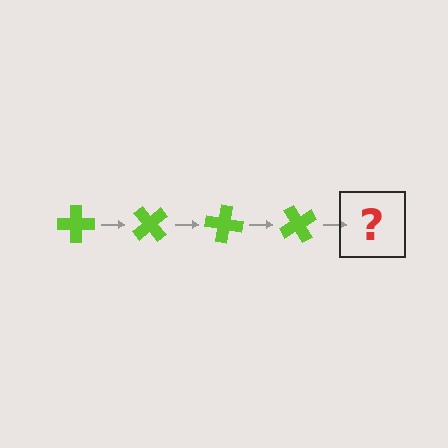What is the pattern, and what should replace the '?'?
The pattern is that the cross rotates 50 degrees each step. The '?' should be a lime cross rotated 200 degrees.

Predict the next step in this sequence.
The next step is a lime cross rotated 200 degrees.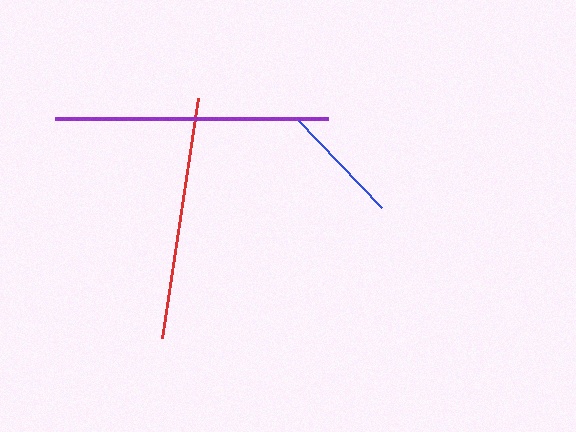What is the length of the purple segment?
The purple segment is approximately 273 pixels long.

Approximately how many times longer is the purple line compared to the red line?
The purple line is approximately 1.1 times the length of the red line.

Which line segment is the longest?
The purple line is the longest at approximately 273 pixels.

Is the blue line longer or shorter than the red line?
The red line is longer than the blue line.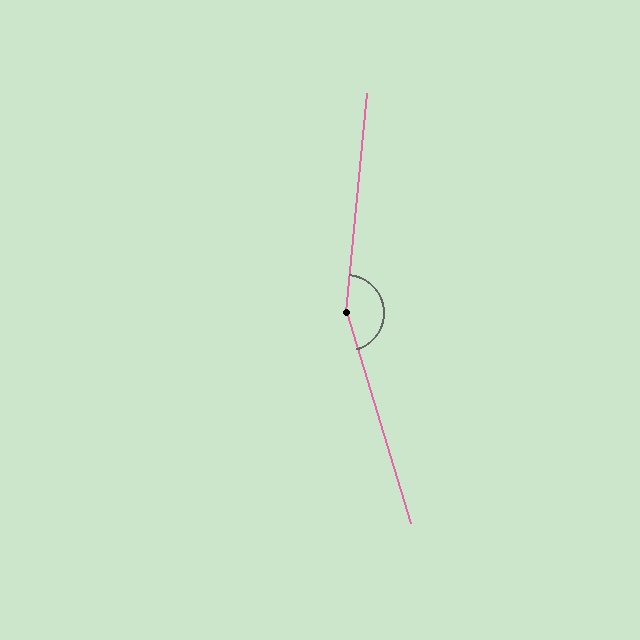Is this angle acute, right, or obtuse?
It is obtuse.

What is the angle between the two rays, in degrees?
Approximately 158 degrees.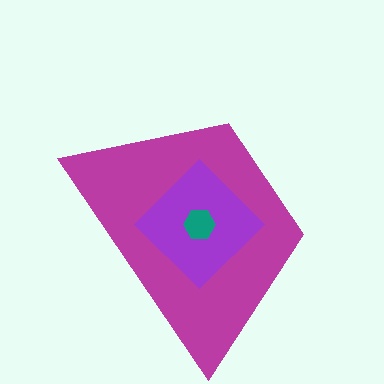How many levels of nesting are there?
3.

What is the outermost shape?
The magenta trapezoid.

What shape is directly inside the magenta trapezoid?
The purple diamond.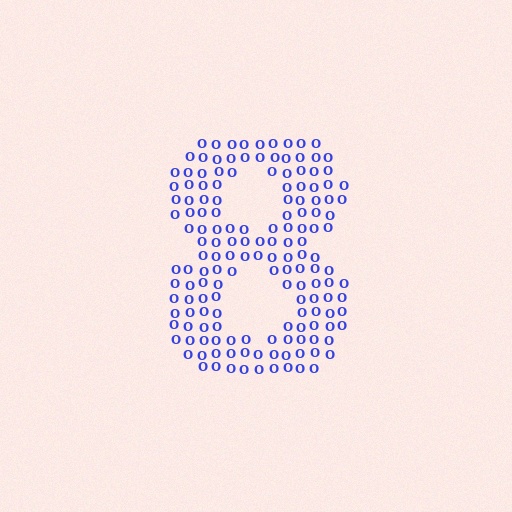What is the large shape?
The large shape is the digit 8.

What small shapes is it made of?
It is made of small letter O's.